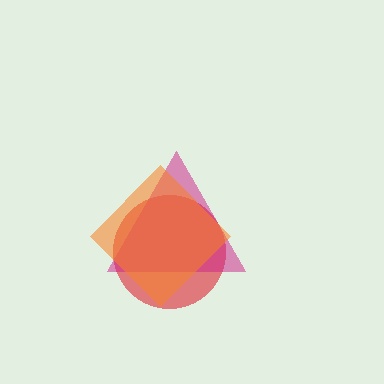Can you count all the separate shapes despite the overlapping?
Yes, there are 3 separate shapes.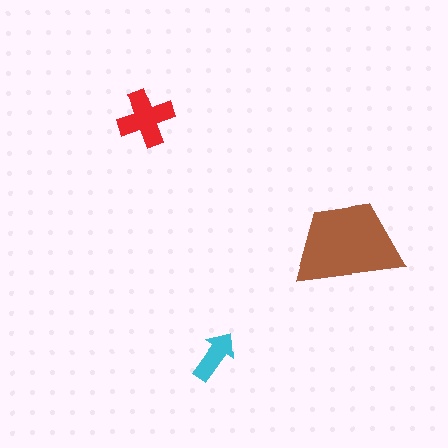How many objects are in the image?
There are 3 objects in the image.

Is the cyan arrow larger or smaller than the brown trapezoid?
Smaller.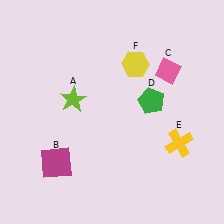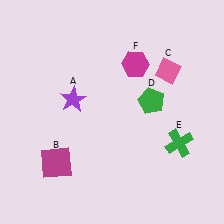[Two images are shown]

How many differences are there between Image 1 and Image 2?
There are 3 differences between the two images.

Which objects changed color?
A changed from lime to purple. E changed from yellow to green. F changed from yellow to magenta.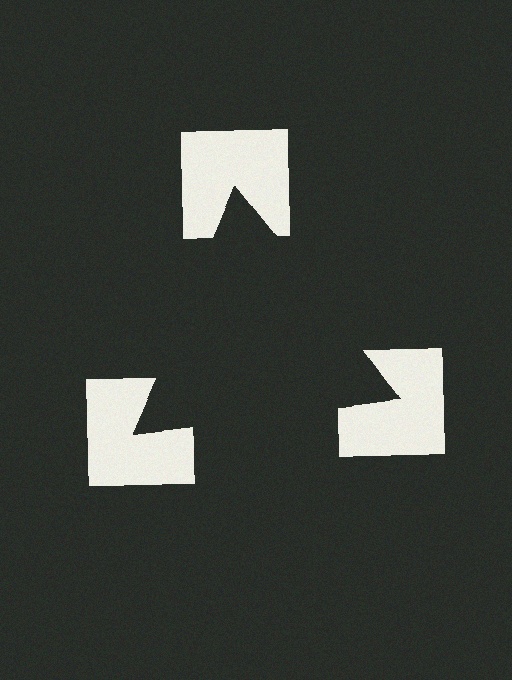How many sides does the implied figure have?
3 sides.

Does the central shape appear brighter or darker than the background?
It typically appears slightly darker than the background, even though no actual brightness change is drawn.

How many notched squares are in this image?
There are 3 — one at each vertex of the illusory triangle.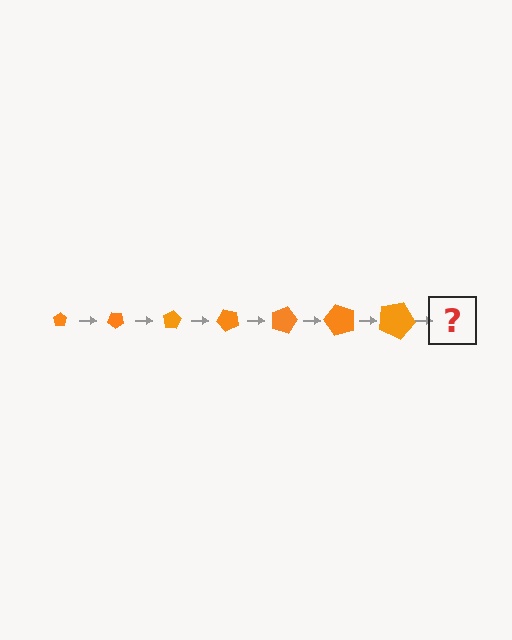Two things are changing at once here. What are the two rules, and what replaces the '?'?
The two rules are that the pentagon grows larger each step and it rotates 40 degrees each step. The '?' should be a pentagon, larger than the previous one and rotated 280 degrees from the start.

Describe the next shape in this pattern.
It should be a pentagon, larger than the previous one and rotated 280 degrees from the start.